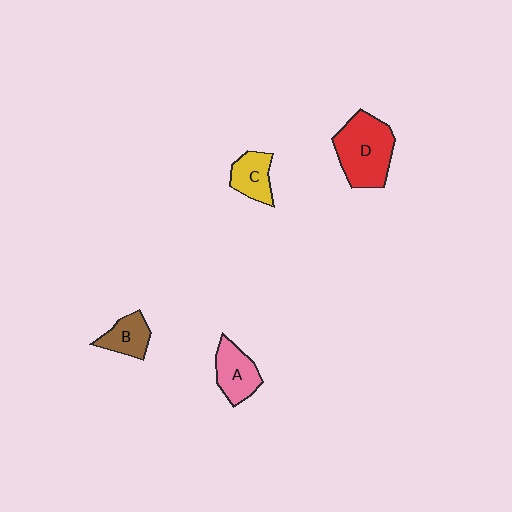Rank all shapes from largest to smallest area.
From largest to smallest: D (red), A (pink), C (yellow), B (brown).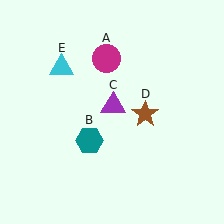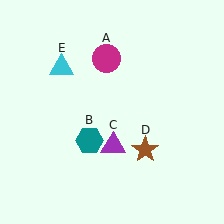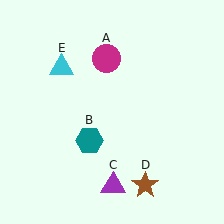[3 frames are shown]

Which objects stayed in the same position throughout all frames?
Magenta circle (object A) and teal hexagon (object B) and cyan triangle (object E) remained stationary.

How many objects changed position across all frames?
2 objects changed position: purple triangle (object C), brown star (object D).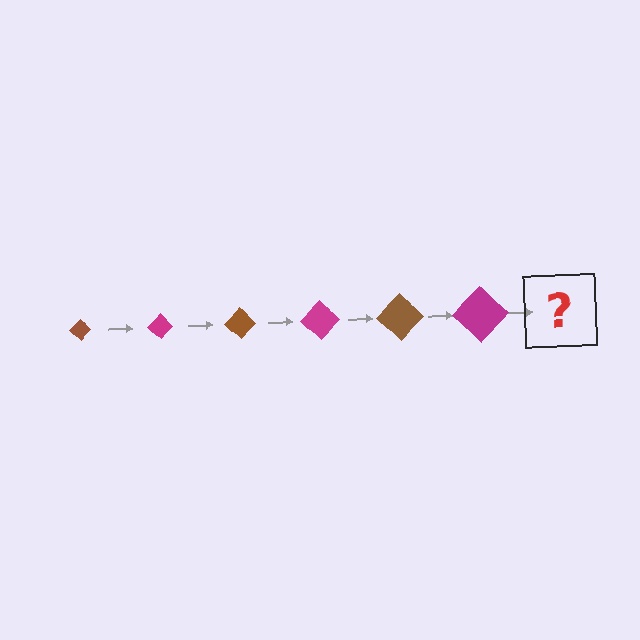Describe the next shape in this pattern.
It should be a brown diamond, larger than the previous one.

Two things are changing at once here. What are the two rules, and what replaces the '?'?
The two rules are that the diamond grows larger each step and the color cycles through brown and magenta. The '?' should be a brown diamond, larger than the previous one.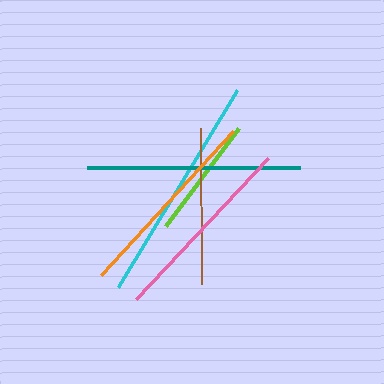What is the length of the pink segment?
The pink segment is approximately 193 pixels long.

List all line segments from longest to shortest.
From longest to shortest: cyan, teal, orange, pink, brown, lime.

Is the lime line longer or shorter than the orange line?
The orange line is longer than the lime line.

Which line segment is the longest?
The cyan line is the longest at approximately 231 pixels.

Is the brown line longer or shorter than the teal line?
The teal line is longer than the brown line.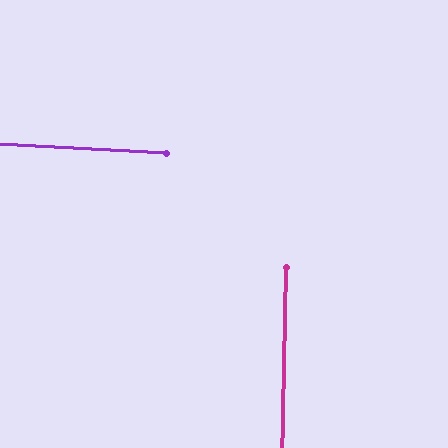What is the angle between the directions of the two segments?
Approximately 88 degrees.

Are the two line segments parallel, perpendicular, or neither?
Perpendicular — they meet at approximately 88°.